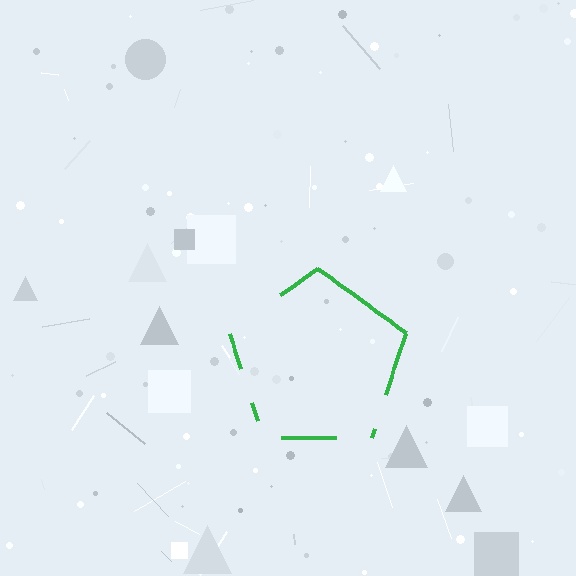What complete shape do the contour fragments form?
The contour fragments form a pentagon.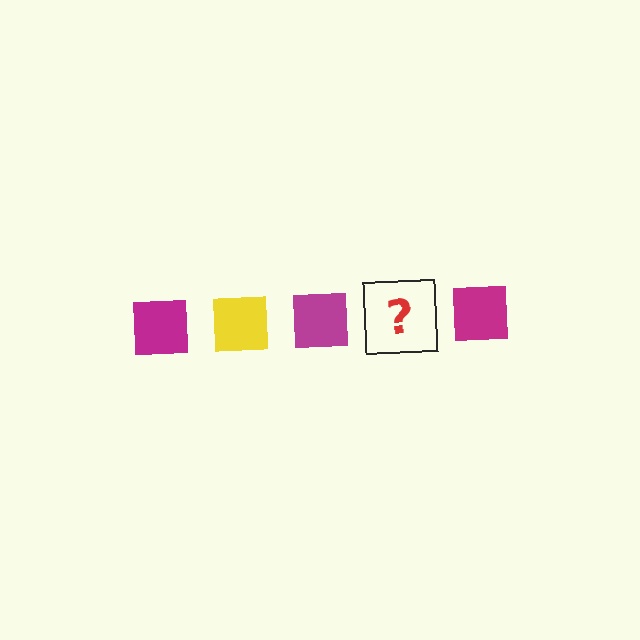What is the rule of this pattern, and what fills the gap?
The rule is that the pattern cycles through magenta, yellow squares. The gap should be filled with a yellow square.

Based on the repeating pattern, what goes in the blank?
The blank should be a yellow square.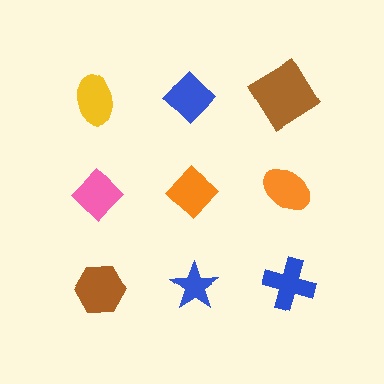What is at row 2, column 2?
An orange diamond.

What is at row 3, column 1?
A brown hexagon.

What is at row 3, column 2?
A blue star.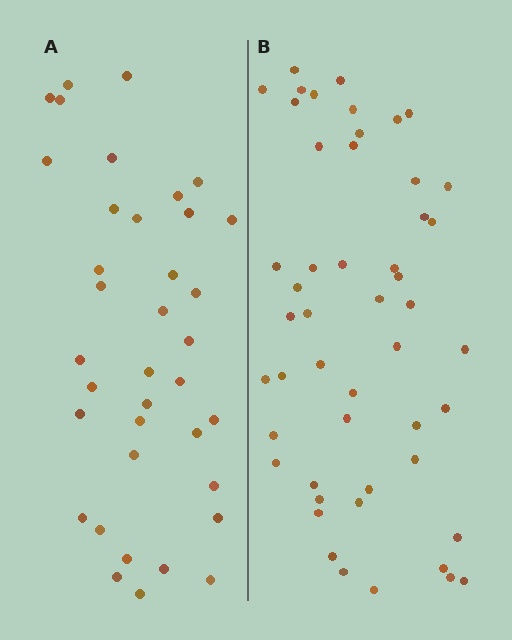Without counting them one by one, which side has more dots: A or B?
Region B (the right region) has more dots.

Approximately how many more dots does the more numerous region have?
Region B has approximately 15 more dots than region A.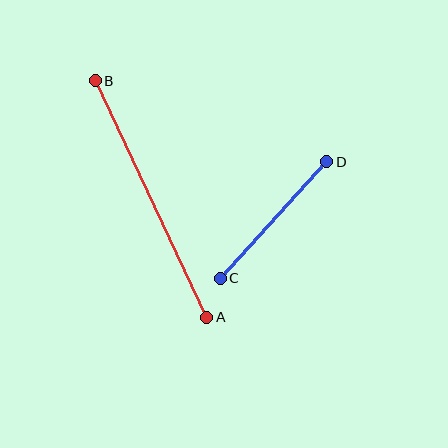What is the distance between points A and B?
The distance is approximately 262 pixels.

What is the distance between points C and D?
The distance is approximately 158 pixels.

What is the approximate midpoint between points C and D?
The midpoint is at approximately (273, 220) pixels.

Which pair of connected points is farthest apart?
Points A and B are farthest apart.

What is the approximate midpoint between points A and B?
The midpoint is at approximately (151, 199) pixels.